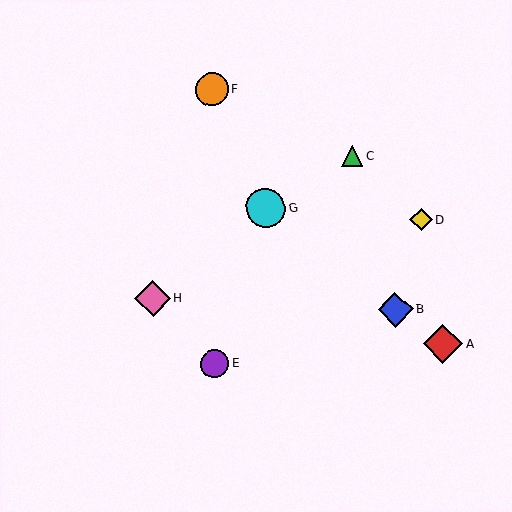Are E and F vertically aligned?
Yes, both are at x≈215.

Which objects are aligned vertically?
Objects E, F are aligned vertically.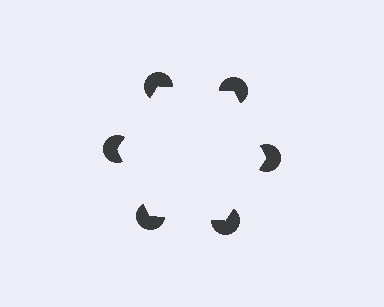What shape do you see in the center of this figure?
An illusory hexagon — its edges are inferred from the aligned wedge cuts in the pac-man discs, not physically drawn.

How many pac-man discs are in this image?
There are 6 — one at each vertex of the illusory hexagon.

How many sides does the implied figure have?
6 sides.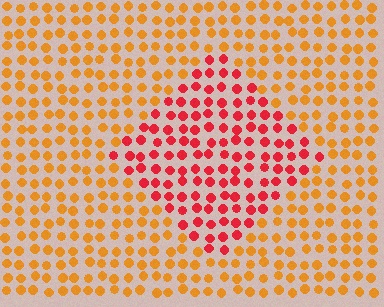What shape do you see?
I see a diamond.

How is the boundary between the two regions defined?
The boundary is defined purely by a slight shift in hue (about 41 degrees). Spacing, size, and orientation are identical on both sides.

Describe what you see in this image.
The image is filled with small orange elements in a uniform arrangement. A diamond-shaped region is visible where the elements are tinted to a slightly different hue, forming a subtle color boundary.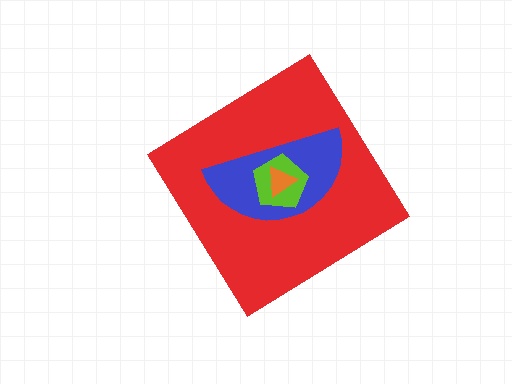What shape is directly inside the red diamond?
The blue semicircle.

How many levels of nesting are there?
4.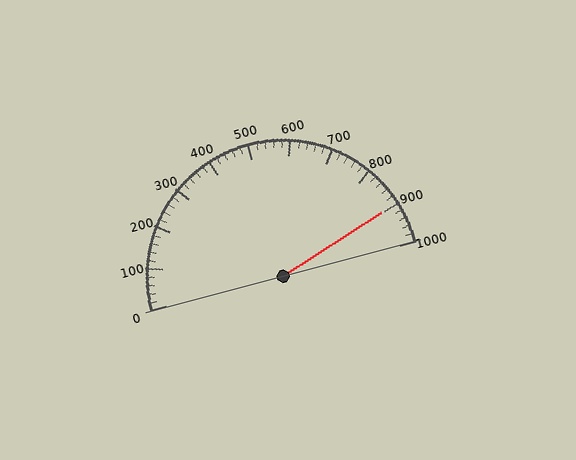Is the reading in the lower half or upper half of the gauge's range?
The reading is in the upper half of the range (0 to 1000).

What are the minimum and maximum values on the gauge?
The gauge ranges from 0 to 1000.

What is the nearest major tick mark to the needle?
The nearest major tick mark is 900.